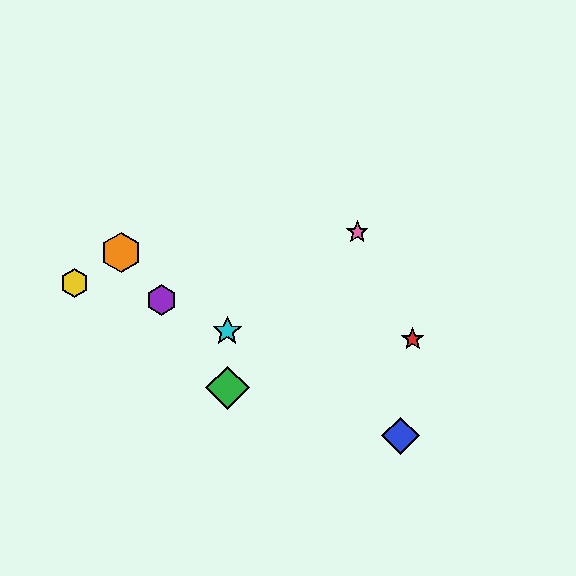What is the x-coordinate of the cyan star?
The cyan star is at x≈227.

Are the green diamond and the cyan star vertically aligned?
Yes, both are at x≈227.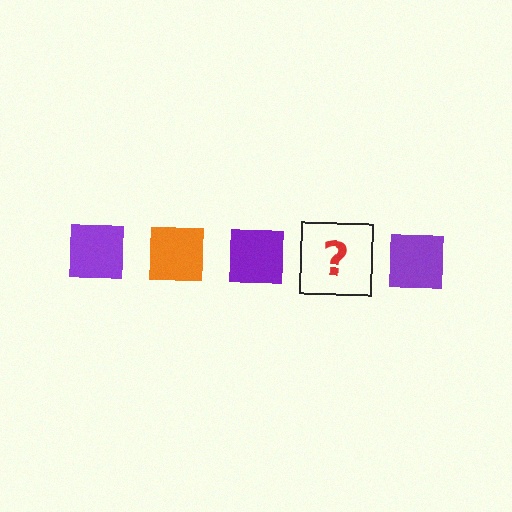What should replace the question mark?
The question mark should be replaced with an orange square.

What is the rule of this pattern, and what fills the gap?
The rule is that the pattern cycles through purple, orange squares. The gap should be filled with an orange square.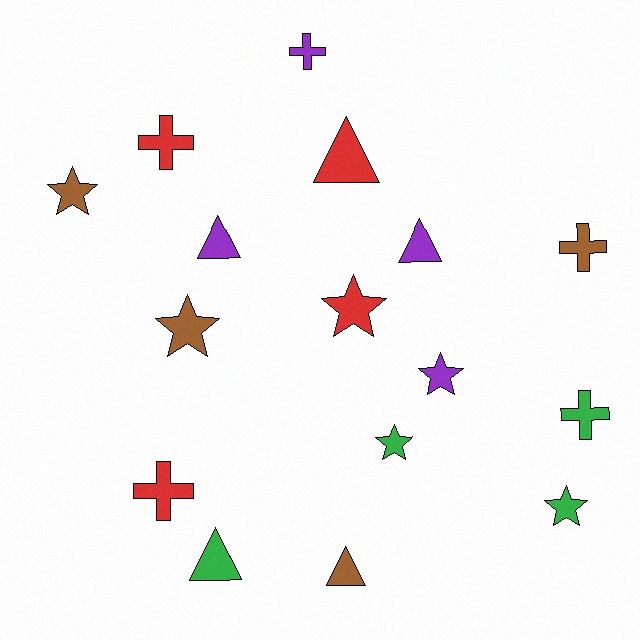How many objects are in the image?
There are 16 objects.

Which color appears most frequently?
Brown, with 4 objects.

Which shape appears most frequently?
Star, with 6 objects.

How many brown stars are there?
There are 2 brown stars.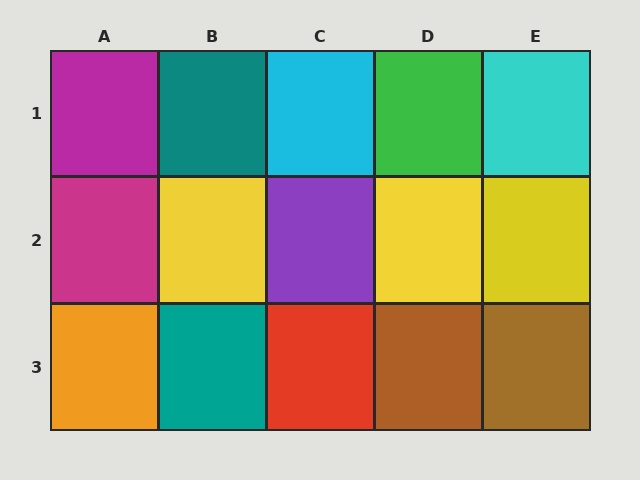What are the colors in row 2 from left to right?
Magenta, yellow, purple, yellow, yellow.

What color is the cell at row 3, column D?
Brown.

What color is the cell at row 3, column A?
Orange.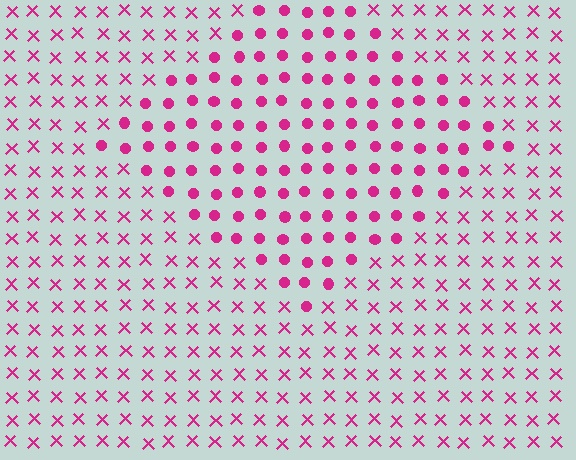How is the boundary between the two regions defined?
The boundary is defined by a change in element shape: circles inside vs. X marks outside. All elements share the same color and spacing.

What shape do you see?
I see a diamond.